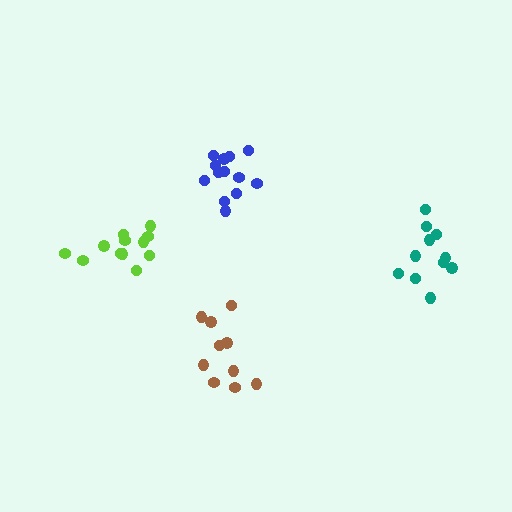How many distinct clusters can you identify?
There are 4 distinct clusters.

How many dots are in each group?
Group 1: 13 dots, Group 2: 10 dots, Group 3: 11 dots, Group 4: 12 dots (46 total).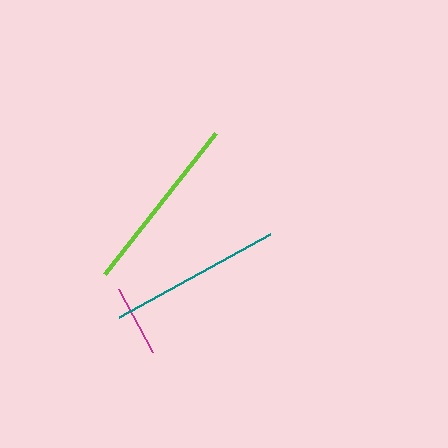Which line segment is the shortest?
The magenta line is the shortest at approximately 72 pixels.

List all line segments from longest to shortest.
From longest to shortest: lime, teal, magenta.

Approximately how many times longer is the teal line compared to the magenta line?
The teal line is approximately 2.4 times the length of the magenta line.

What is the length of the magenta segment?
The magenta segment is approximately 72 pixels long.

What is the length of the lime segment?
The lime segment is approximately 179 pixels long.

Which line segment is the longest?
The lime line is the longest at approximately 179 pixels.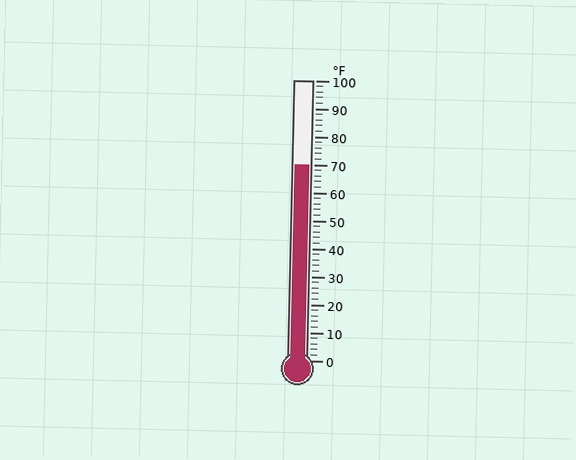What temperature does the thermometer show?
The thermometer shows approximately 70°F.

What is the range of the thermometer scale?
The thermometer scale ranges from 0°F to 100°F.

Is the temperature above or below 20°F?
The temperature is above 20°F.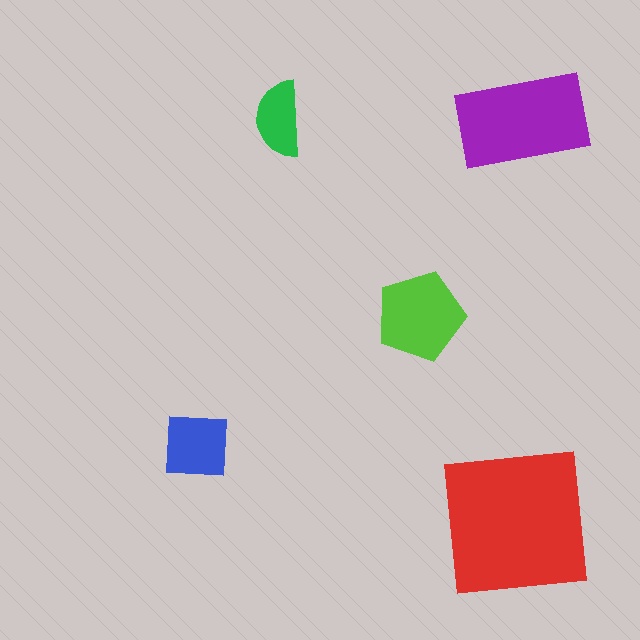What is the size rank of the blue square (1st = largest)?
4th.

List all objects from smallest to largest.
The green semicircle, the blue square, the lime pentagon, the purple rectangle, the red square.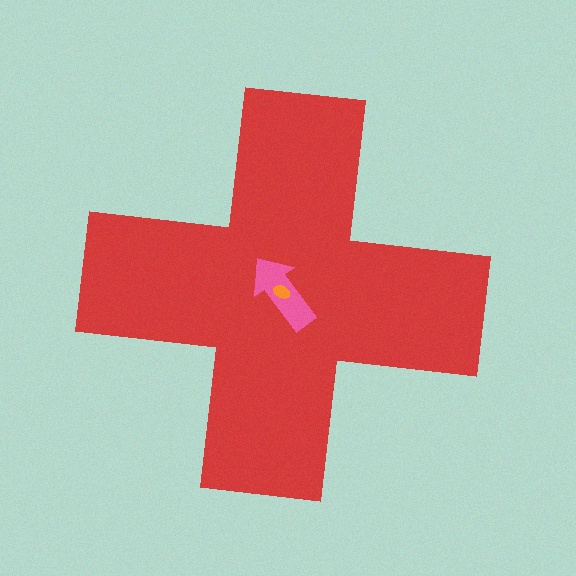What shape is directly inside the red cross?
The pink arrow.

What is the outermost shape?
The red cross.